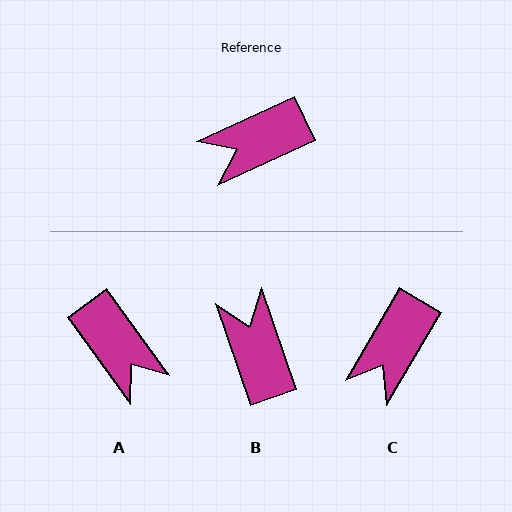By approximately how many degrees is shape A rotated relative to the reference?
Approximately 101 degrees counter-clockwise.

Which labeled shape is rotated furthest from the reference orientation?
A, about 101 degrees away.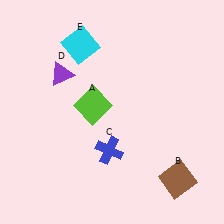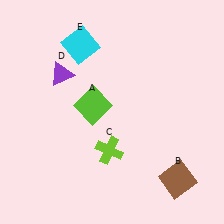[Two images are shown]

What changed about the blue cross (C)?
In Image 1, C is blue. In Image 2, it changed to lime.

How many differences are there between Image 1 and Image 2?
There is 1 difference between the two images.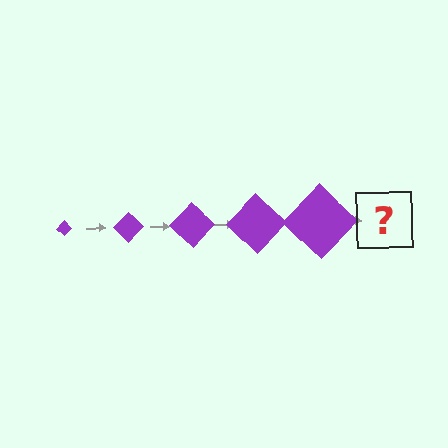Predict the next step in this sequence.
The next step is a purple diamond, larger than the previous one.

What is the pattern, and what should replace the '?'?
The pattern is that the diamond gets progressively larger each step. The '?' should be a purple diamond, larger than the previous one.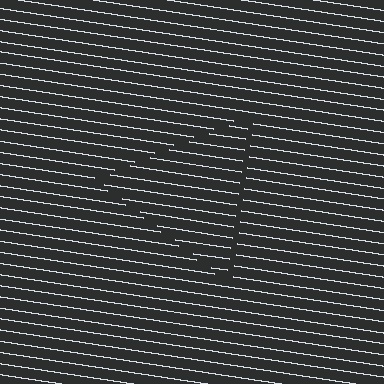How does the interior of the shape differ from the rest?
The interior of the shape contains the same grating, shifted by half a period — the contour is defined by the phase discontinuity where line-ends from the inner and outer gratings abut.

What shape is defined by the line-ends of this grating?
An illusory triangle. The interior of the shape contains the same grating, shifted by half a period — the contour is defined by the phase discontinuity where line-ends from the inner and outer gratings abut.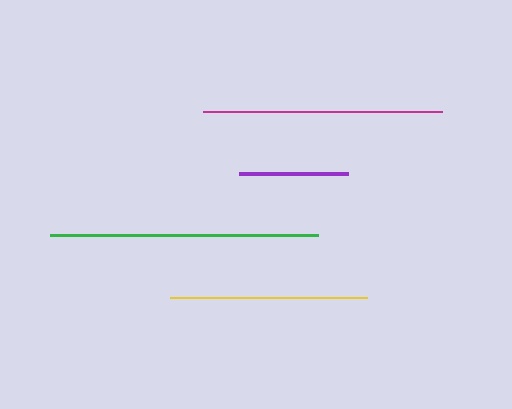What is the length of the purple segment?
The purple segment is approximately 109 pixels long.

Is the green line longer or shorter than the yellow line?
The green line is longer than the yellow line.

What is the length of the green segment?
The green segment is approximately 268 pixels long.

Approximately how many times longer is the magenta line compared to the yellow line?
The magenta line is approximately 1.2 times the length of the yellow line.